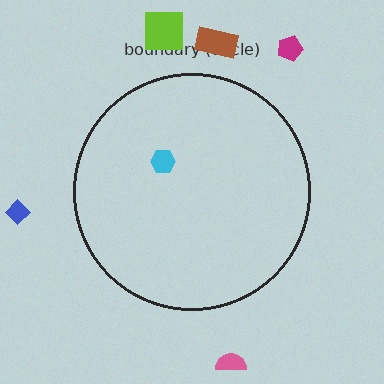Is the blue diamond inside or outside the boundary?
Outside.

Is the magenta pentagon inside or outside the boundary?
Outside.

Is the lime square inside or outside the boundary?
Outside.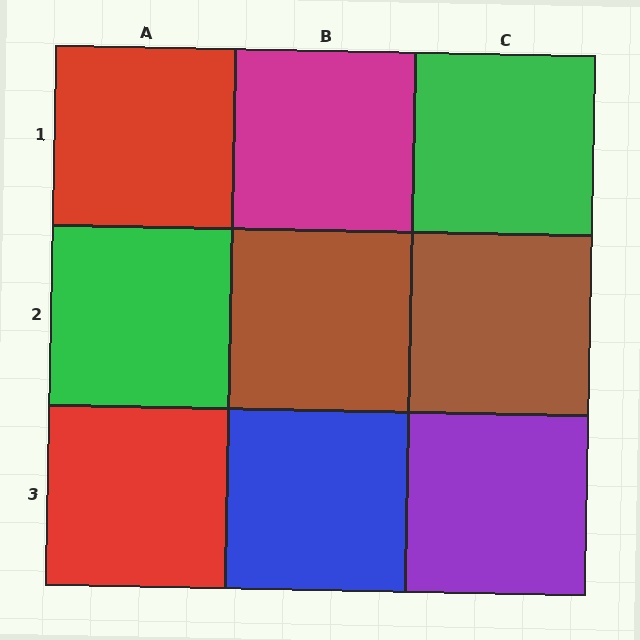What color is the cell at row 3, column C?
Purple.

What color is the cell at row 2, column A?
Green.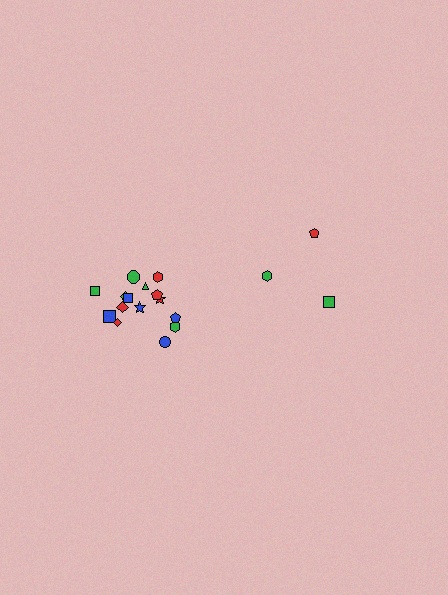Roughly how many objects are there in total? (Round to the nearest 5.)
Roughly 20 objects in total.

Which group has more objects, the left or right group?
The left group.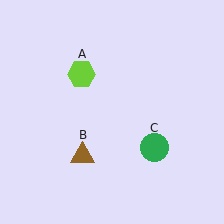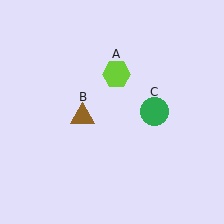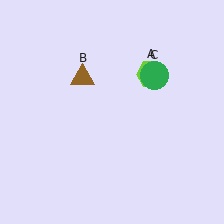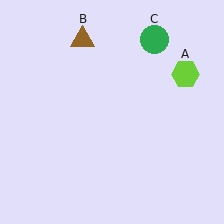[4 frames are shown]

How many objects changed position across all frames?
3 objects changed position: lime hexagon (object A), brown triangle (object B), green circle (object C).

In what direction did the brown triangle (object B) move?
The brown triangle (object B) moved up.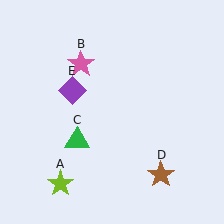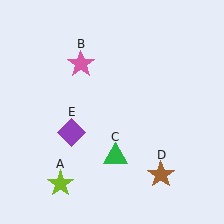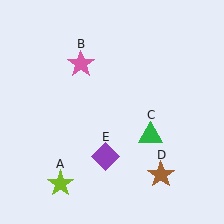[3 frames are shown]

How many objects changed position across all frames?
2 objects changed position: green triangle (object C), purple diamond (object E).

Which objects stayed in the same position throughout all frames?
Lime star (object A) and pink star (object B) and brown star (object D) remained stationary.